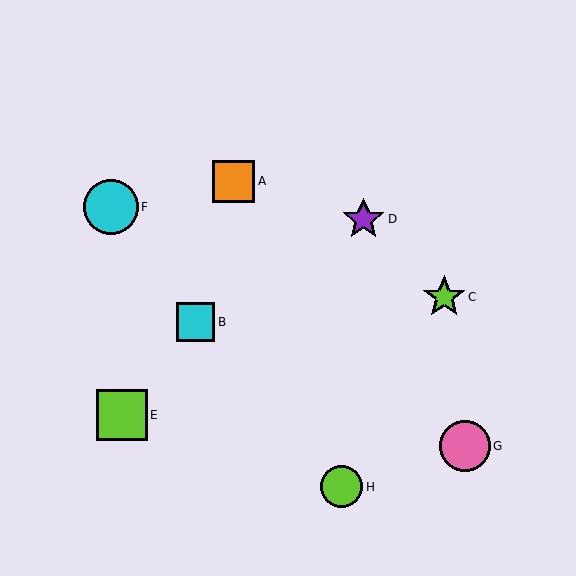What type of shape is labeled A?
Shape A is an orange square.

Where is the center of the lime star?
The center of the lime star is at (444, 297).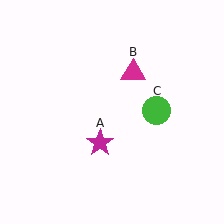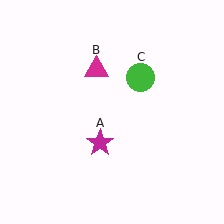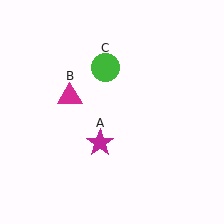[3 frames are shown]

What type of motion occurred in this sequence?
The magenta triangle (object B), green circle (object C) rotated counterclockwise around the center of the scene.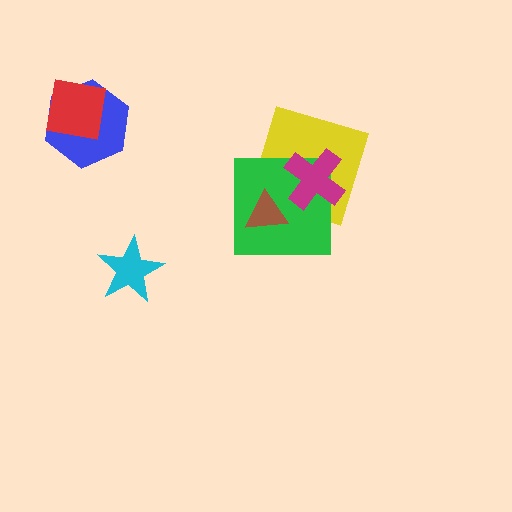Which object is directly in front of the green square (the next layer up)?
The brown triangle is directly in front of the green square.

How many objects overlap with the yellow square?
3 objects overlap with the yellow square.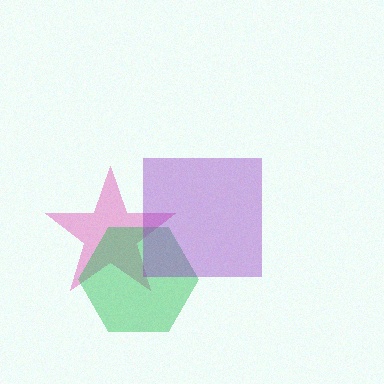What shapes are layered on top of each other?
The layered shapes are: a pink star, a green hexagon, a purple square.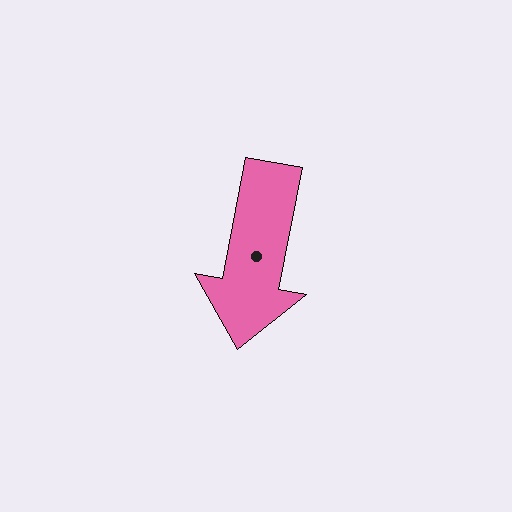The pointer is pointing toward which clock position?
Roughly 6 o'clock.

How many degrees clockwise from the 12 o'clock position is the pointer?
Approximately 191 degrees.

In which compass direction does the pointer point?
South.